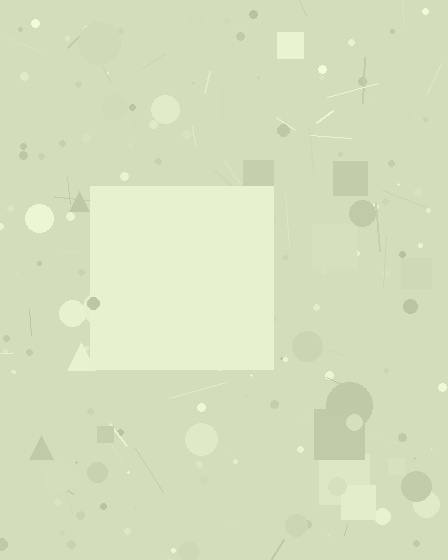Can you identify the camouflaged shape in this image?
The camouflaged shape is a square.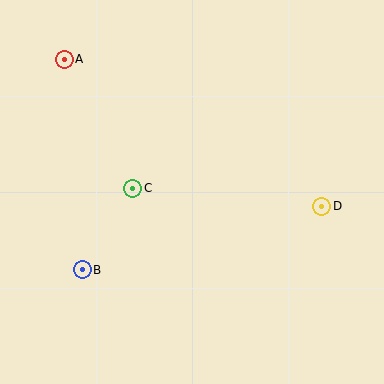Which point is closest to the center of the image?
Point C at (133, 188) is closest to the center.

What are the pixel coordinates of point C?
Point C is at (133, 188).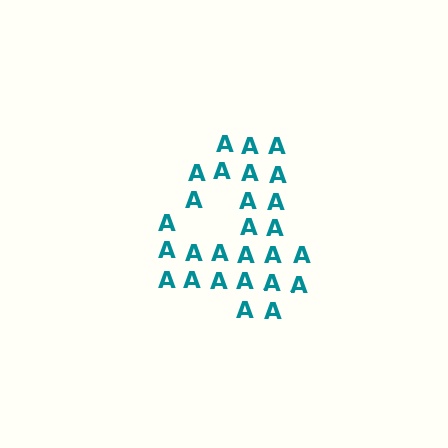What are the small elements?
The small elements are letter A's.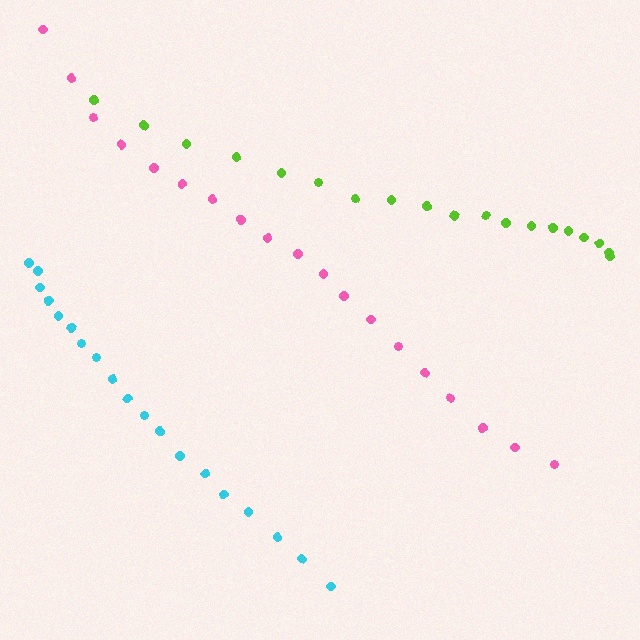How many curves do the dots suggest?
There are 3 distinct paths.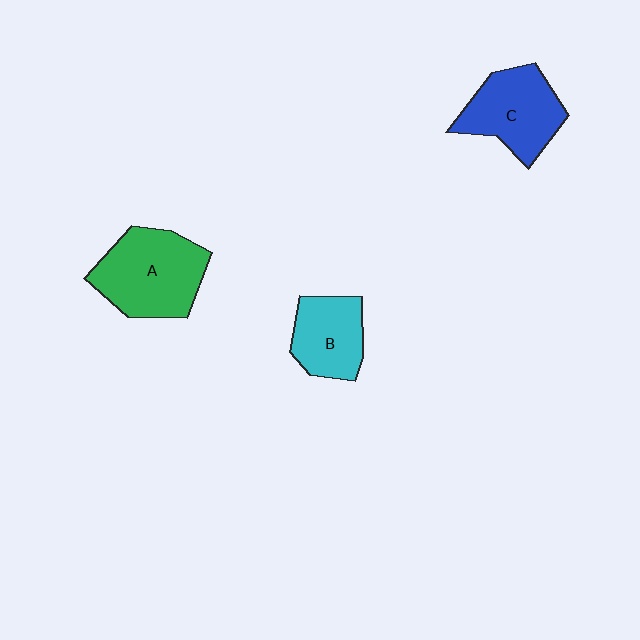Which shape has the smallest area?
Shape B (cyan).